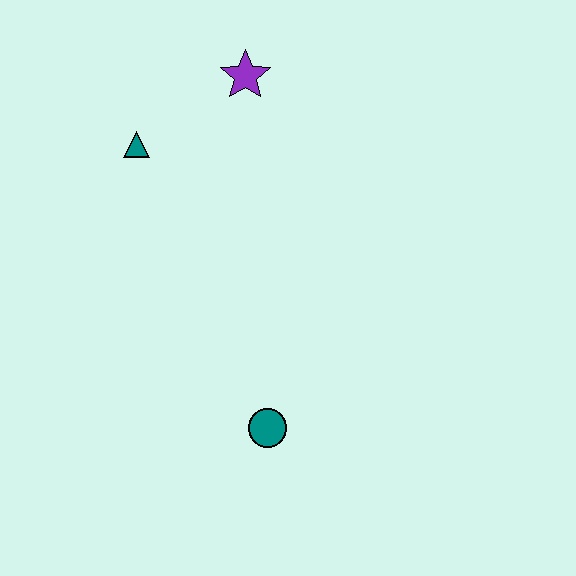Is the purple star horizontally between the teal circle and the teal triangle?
Yes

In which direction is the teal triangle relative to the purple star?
The teal triangle is to the left of the purple star.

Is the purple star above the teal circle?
Yes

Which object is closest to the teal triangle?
The purple star is closest to the teal triangle.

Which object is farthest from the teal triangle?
The teal circle is farthest from the teal triangle.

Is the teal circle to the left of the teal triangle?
No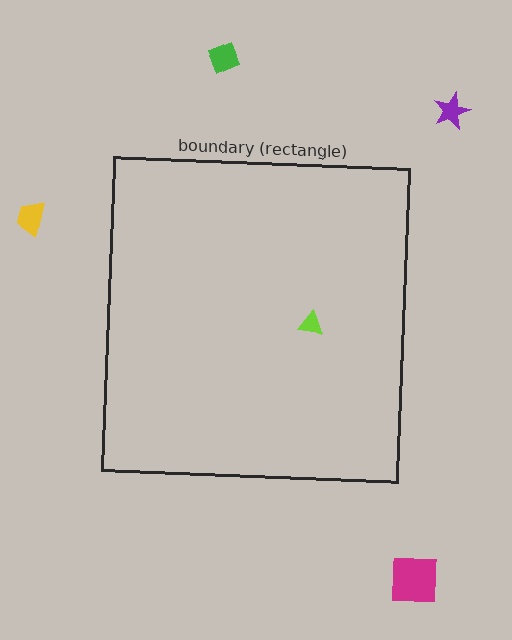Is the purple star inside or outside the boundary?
Outside.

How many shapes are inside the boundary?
1 inside, 4 outside.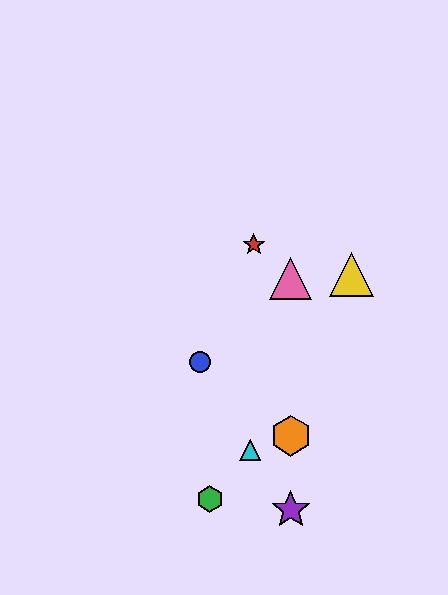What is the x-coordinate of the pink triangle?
The pink triangle is at x≈291.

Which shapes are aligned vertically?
The purple star, the orange hexagon, the pink triangle are aligned vertically.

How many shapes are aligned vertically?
3 shapes (the purple star, the orange hexagon, the pink triangle) are aligned vertically.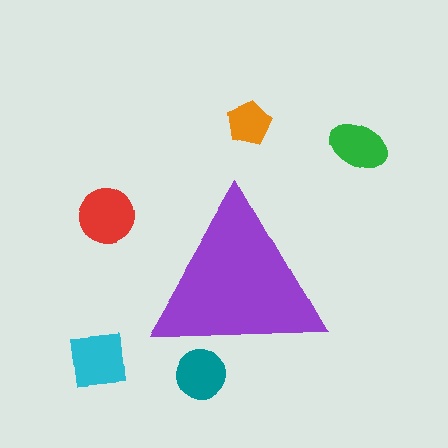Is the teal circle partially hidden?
Yes, the teal circle is partially hidden behind the purple triangle.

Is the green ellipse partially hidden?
No, the green ellipse is fully visible.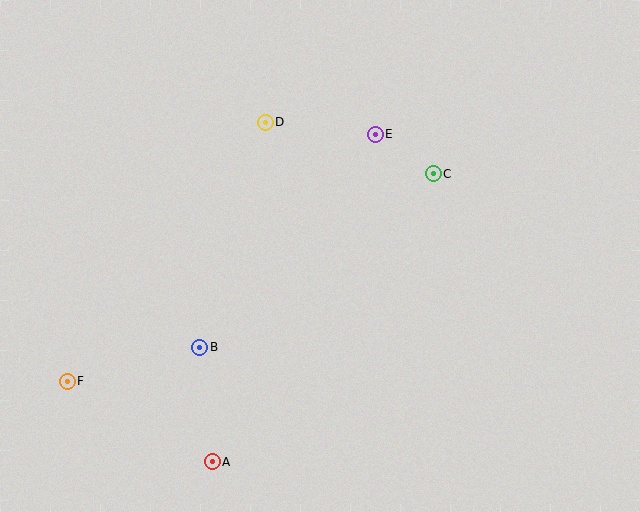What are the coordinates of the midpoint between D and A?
The midpoint between D and A is at (239, 292).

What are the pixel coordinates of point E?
Point E is at (375, 134).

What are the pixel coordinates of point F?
Point F is at (67, 381).